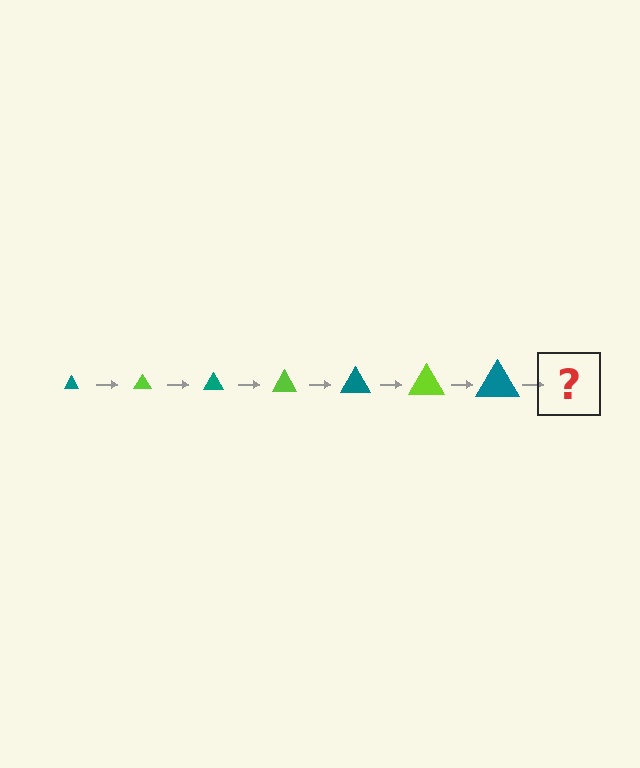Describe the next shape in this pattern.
It should be a lime triangle, larger than the previous one.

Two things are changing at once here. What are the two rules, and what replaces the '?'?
The two rules are that the triangle grows larger each step and the color cycles through teal and lime. The '?' should be a lime triangle, larger than the previous one.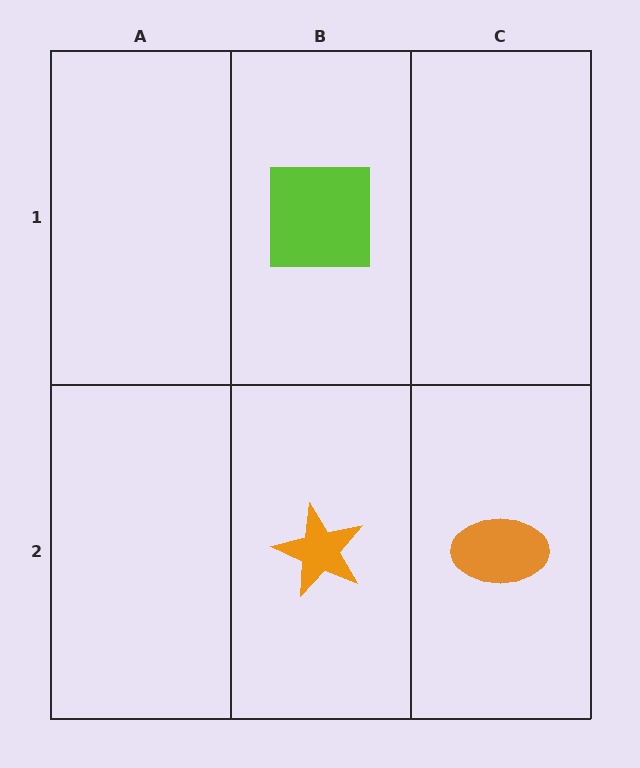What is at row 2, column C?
An orange ellipse.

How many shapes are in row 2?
2 shapes.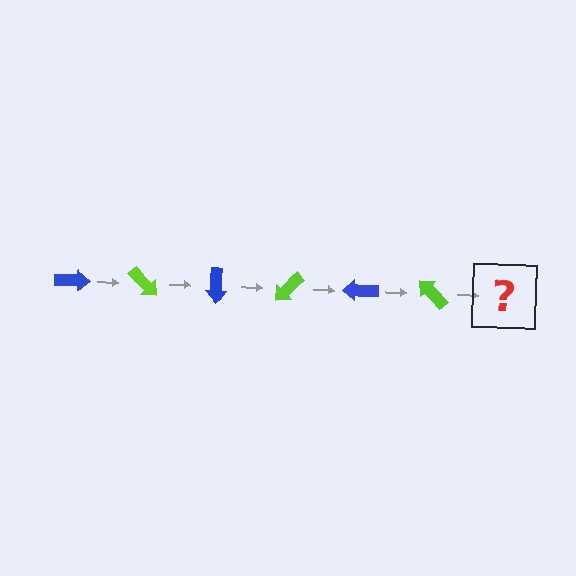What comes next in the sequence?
The next element should be a blue arrow, rotated 270 degrees from the start.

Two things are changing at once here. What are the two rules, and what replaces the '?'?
The two rules are that it rotates 45 degrees each step and the color cycles through blue and lime. The '?' should be a blue arrow, rotated 270 degrees from the start.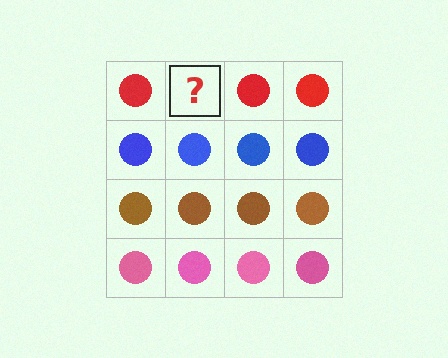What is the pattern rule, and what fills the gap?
The rule is that each row has a consistent color. The gap should be filled with a red circle.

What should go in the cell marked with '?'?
The missing cell should contain a red circle.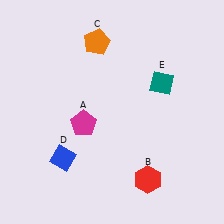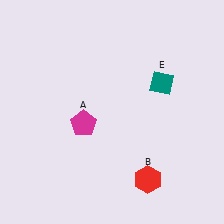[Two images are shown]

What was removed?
The blue diamond (D), the orange pentagon (C) were removed in Image 2.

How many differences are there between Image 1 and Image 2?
There are 2 differences between the two images.